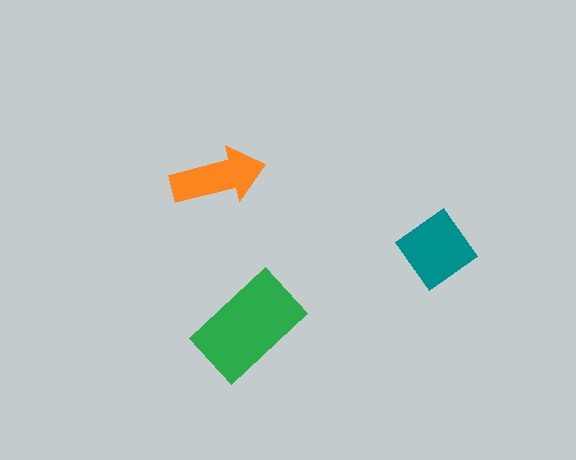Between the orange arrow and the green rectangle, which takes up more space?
The green rectangle.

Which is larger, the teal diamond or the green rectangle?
The green rectangle.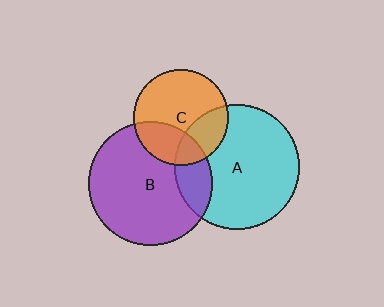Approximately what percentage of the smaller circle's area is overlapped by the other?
Approximately 30%.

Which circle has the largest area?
Circle A (cyan).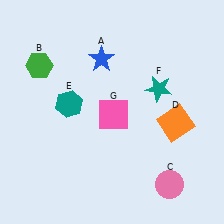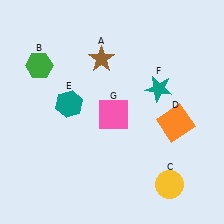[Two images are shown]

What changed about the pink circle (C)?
In Image 1, C is pink. In Image 2, it changed to yellow.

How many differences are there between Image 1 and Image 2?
There are 2 differences between the two images.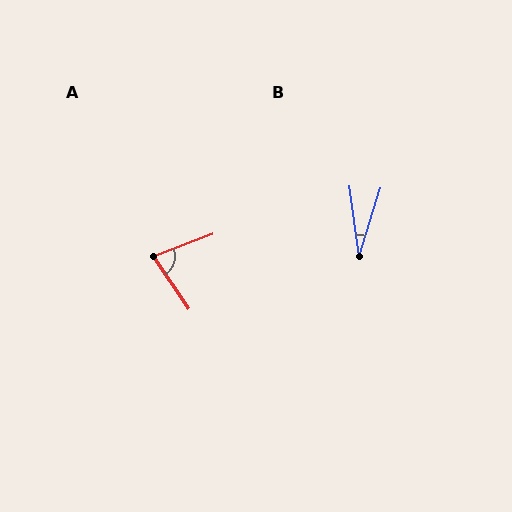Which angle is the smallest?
B, at approximately 25 degrees.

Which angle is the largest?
A, at approximately 76 degrees.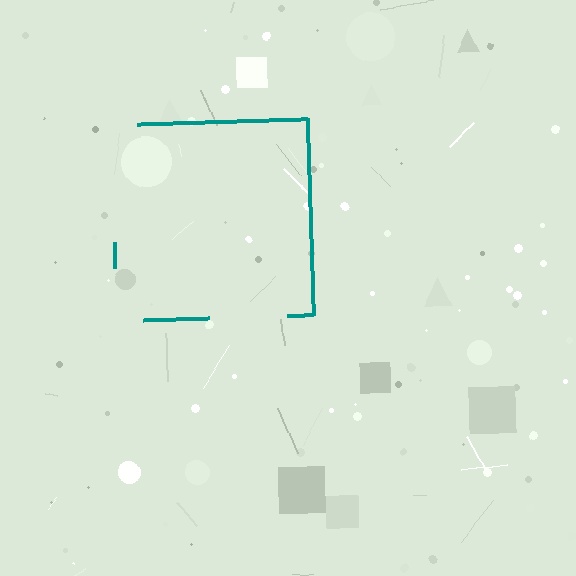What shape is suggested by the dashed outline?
The dashed outline suggests a square.